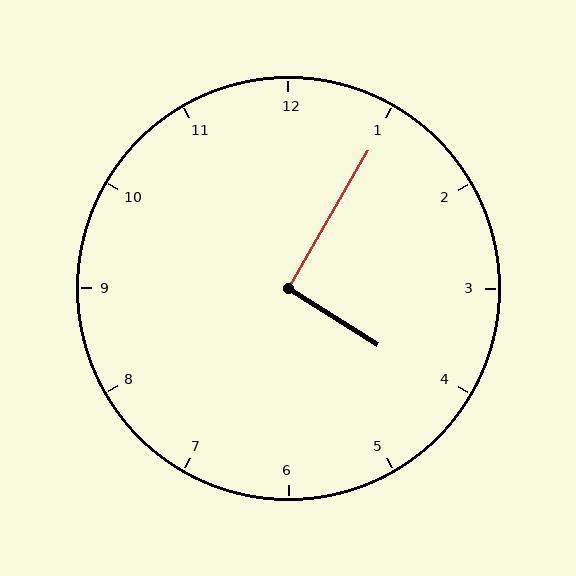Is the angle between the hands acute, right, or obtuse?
It is right.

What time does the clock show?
4:05.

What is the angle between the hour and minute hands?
Approximately 92 degrees.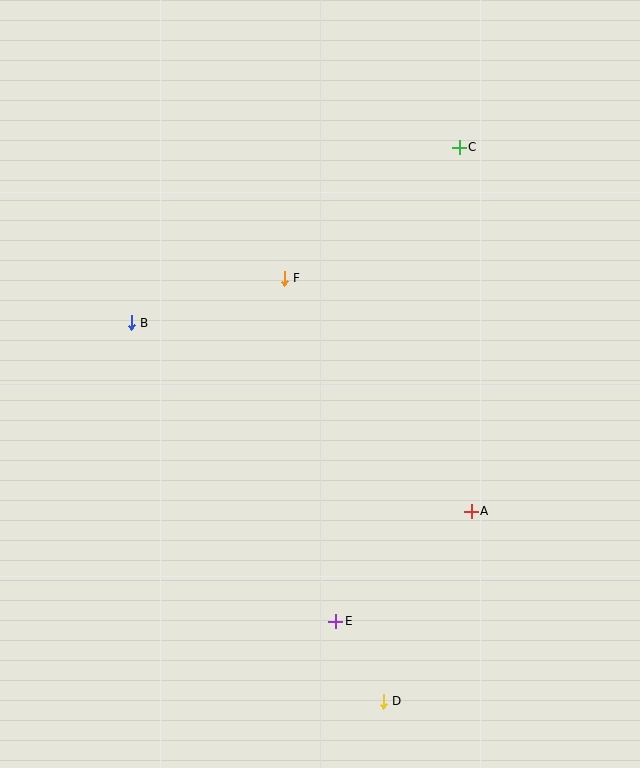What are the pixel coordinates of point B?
Point B is at (131, 323).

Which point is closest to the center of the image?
Point F at (284, 278) is closest to the center.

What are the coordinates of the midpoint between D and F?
The midpoint between D and F is at (334, 490).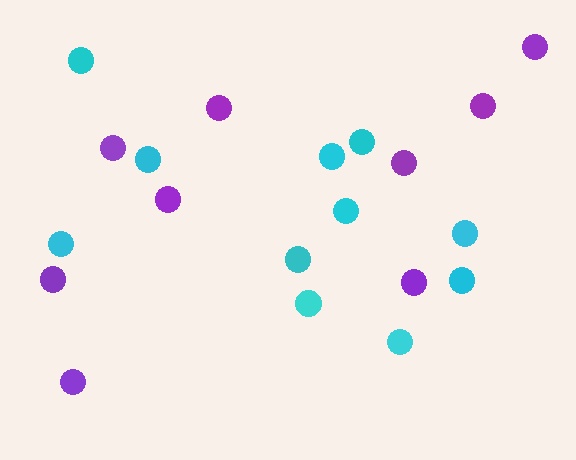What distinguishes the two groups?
There are 2 groups: one group of purple circles (9) and one group of cyan circles (11).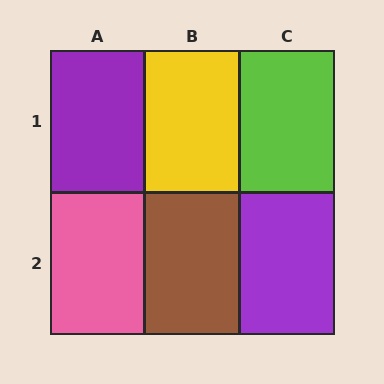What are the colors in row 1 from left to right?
Purple, yellow, lime.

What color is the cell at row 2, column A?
Pink.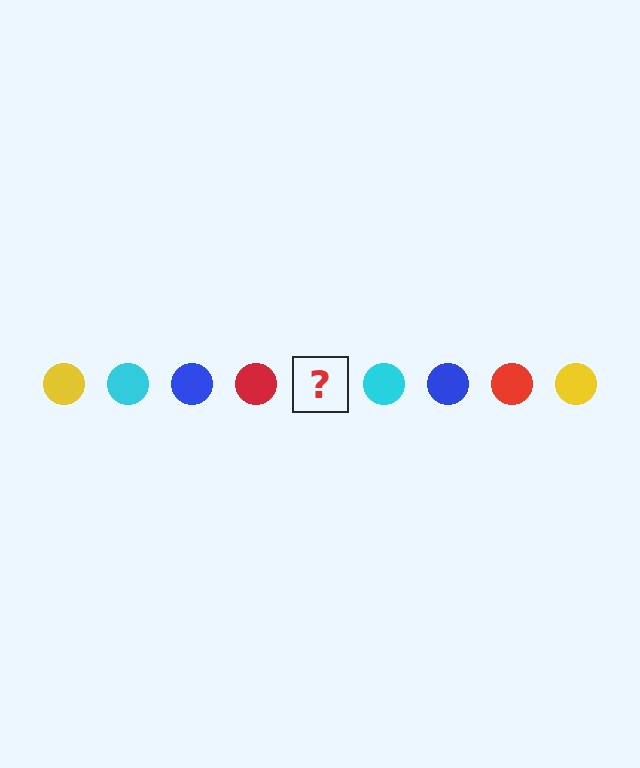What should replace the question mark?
The question mark should be replaced with a yellow circle.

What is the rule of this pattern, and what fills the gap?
The rule is that the pattern cycles through yellow, cyan, blue, red circles. The gap should be filled with a yellow circle.